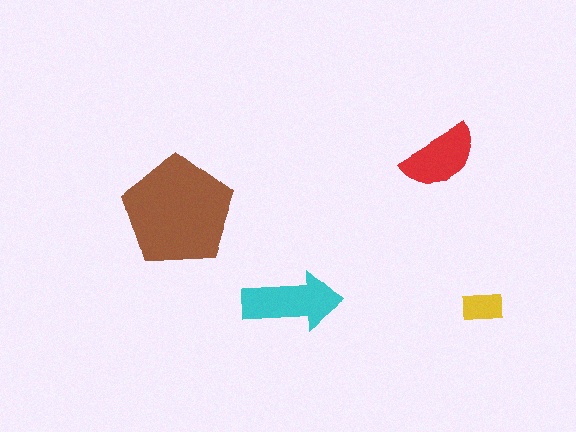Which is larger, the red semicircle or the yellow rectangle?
The red semicircle.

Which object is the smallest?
The yellow rectangle.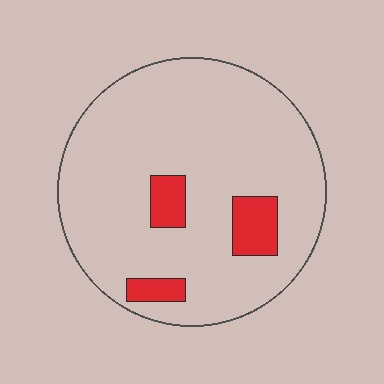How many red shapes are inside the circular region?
3.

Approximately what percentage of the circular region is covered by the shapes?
Approximately 10%.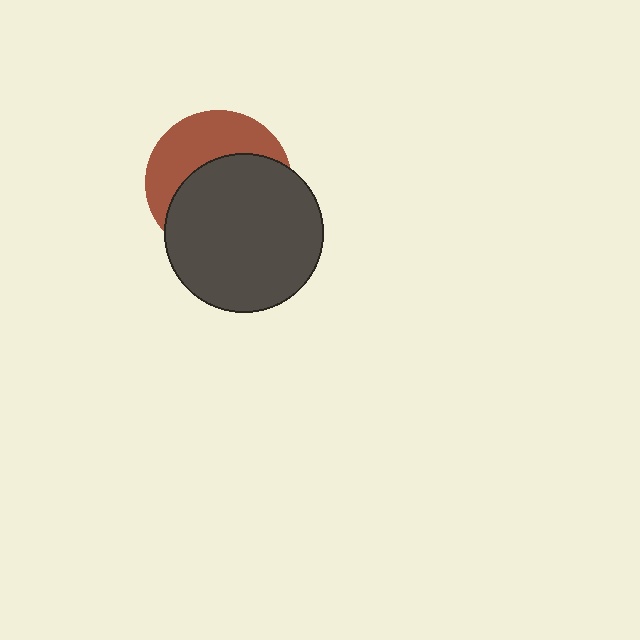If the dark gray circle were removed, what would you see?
You would see the complete brown circle.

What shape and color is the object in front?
The object in front is a dark gray circle.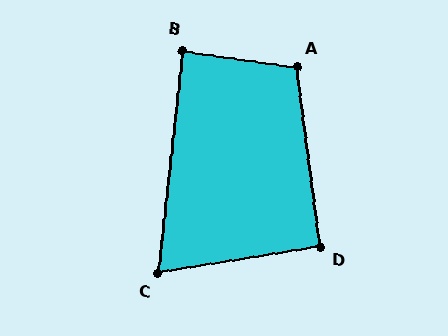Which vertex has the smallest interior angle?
C, at approximately 74 degrees.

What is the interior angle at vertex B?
Approximately 88 degrees (approximately right).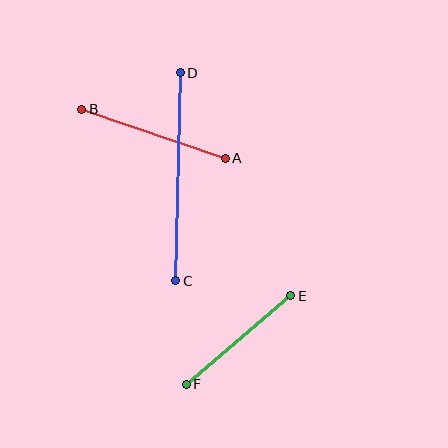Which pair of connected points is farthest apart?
Points C and D are farthest apart.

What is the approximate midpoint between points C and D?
The midpoint is at approximately (178, 177) pixels.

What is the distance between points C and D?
The distance is approximately 208 pixels.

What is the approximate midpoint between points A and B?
The midpoint is at approximately (154, 134) pixels.